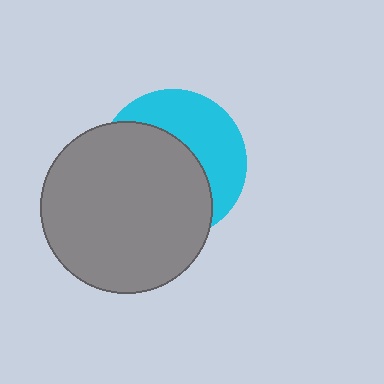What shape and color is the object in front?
The object in front is a gray circle.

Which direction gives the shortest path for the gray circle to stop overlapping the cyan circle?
Moving toward the lower-left gives the shortest separation.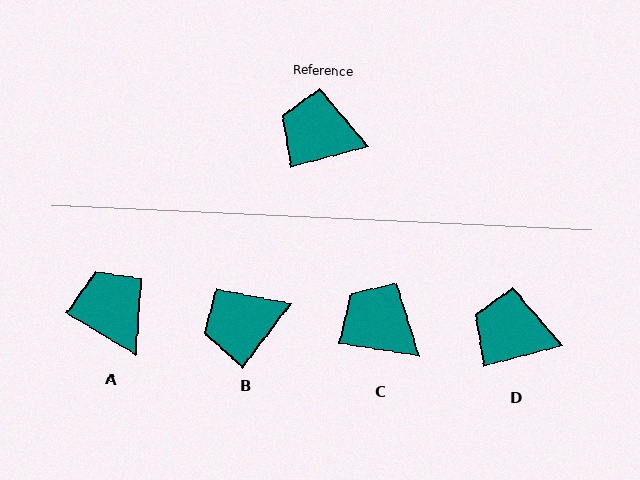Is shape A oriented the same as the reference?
No, it is off by about 45 degrees.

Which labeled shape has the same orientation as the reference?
D.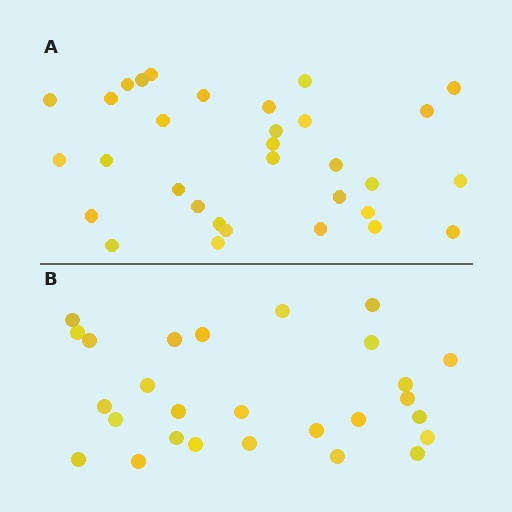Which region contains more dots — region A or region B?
Region A (the top region) has more dots.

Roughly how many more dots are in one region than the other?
Region A has about 5 more dots than region B.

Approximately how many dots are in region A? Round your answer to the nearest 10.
About 30 dots. (The exact count is 32, which rounds to 30.)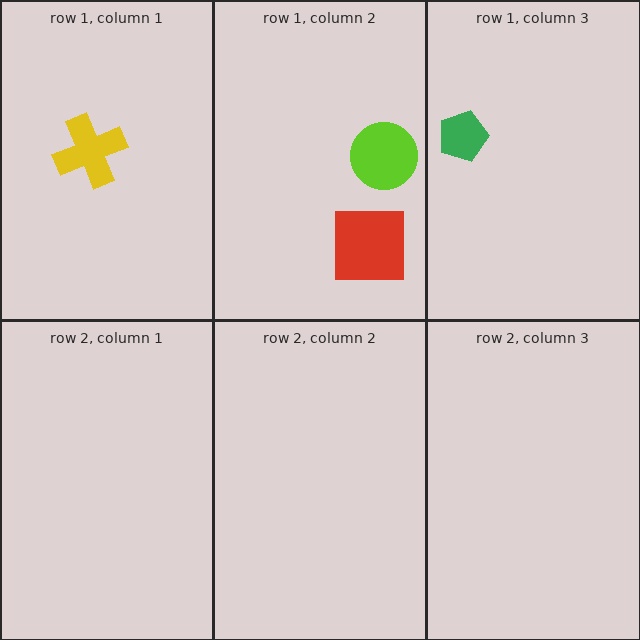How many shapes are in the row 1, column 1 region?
1.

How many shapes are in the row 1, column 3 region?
1.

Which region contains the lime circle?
The row 1, column 2 region.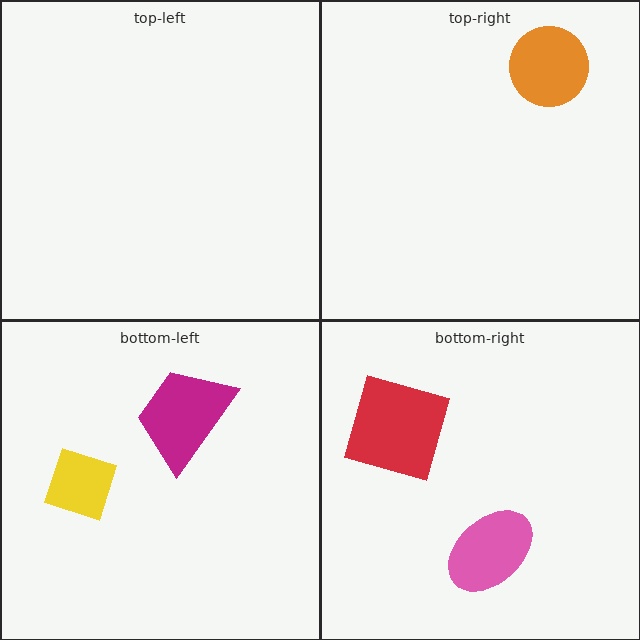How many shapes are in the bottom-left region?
2.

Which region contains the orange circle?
The top-right region.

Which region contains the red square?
The bottom-right region.